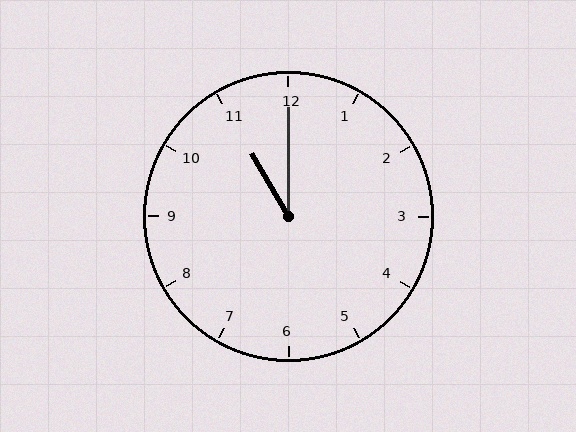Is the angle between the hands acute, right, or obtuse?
It is acute.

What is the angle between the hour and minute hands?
Approximately 30 degrees.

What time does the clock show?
11:00.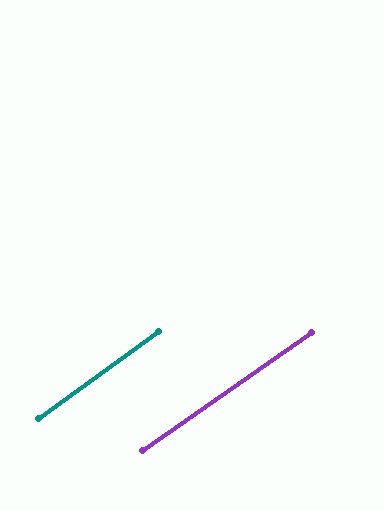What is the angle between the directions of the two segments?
Approximately 1 degree.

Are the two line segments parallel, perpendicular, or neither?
Parallel — their directions differ by only 1.0°.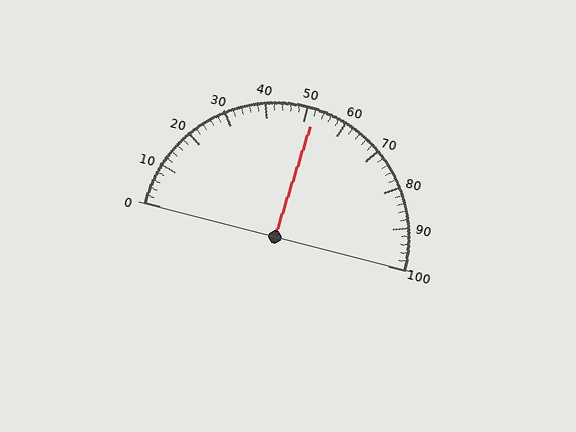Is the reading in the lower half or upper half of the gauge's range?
The reading is in the upper half of the range (0 to 100).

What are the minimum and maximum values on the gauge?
The gauge ranges from 0 to 100.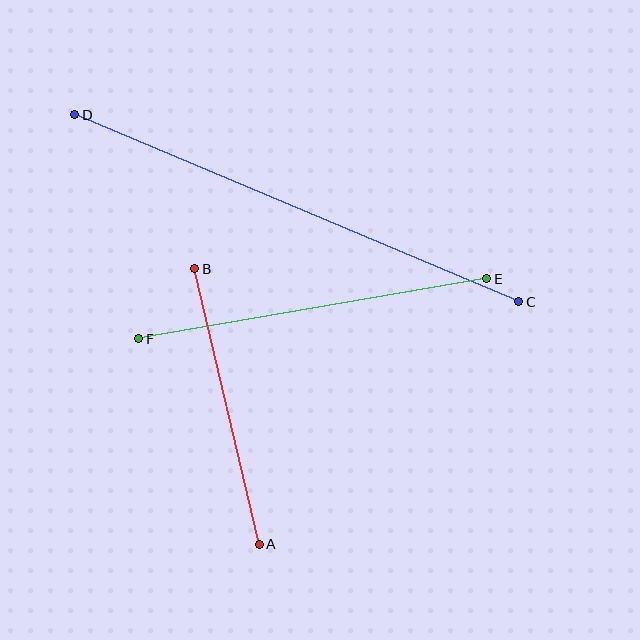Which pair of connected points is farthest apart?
Points C and D are farthest apart.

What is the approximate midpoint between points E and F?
The midpoint is at approximately (313, 309) pixels.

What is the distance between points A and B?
The distance is approximately 283 pixels.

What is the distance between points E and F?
The distance is approximately 353 pixels.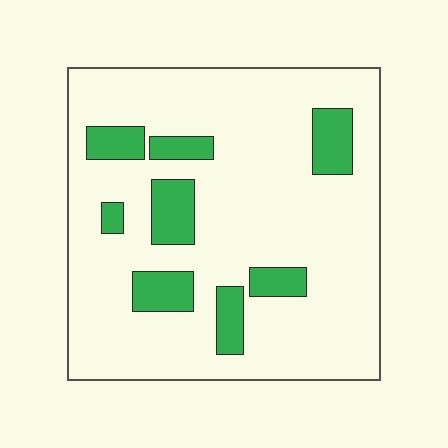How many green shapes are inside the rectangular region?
8.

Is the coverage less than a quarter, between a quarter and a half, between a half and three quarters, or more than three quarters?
Less than a quarter.